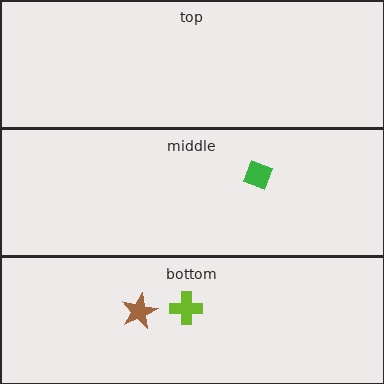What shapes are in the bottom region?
The lime cross, the brown star.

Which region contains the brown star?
The bottom region.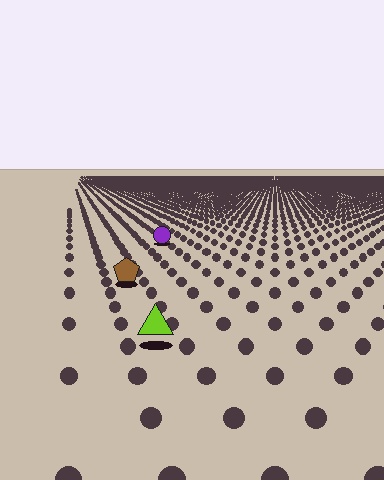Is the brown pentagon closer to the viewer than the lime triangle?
No. The lime triangle is closer — you can tell from the texture gradient: the ground texture is coarser near it.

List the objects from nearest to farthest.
From nearest to farthest: the lime triangle, the brown pentagon, the purple circle.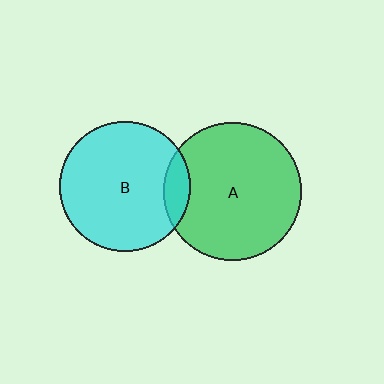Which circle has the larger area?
Circle A (green).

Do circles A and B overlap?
Yes.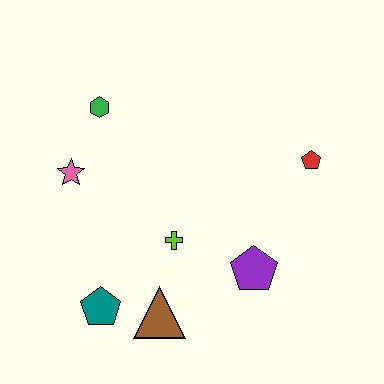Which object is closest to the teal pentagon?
The brown triangle is closest to the teal pentagon.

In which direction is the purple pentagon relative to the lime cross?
The purple pentagon is to the right of the lime cross.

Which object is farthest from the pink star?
The red pentagon is farthest from the pink star.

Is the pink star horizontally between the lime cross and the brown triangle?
No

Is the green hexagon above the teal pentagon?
Yes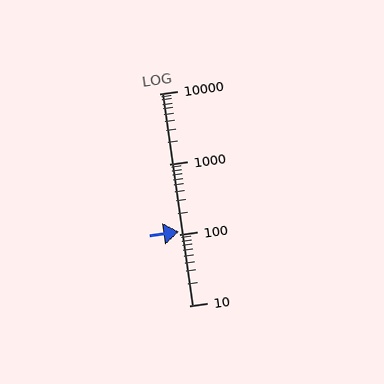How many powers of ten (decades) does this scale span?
The scale spans 3 decades, from 10 to 10000.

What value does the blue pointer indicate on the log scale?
The pointer indicates approximately 110.